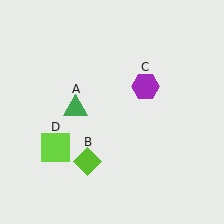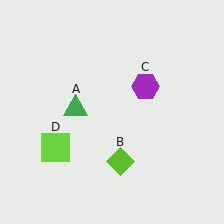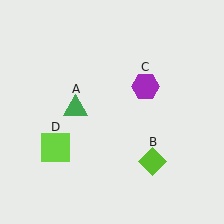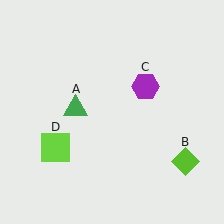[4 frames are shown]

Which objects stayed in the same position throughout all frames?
Green triangle (object A) and purple hexagon (object C) and lime square (object D) remained stationary.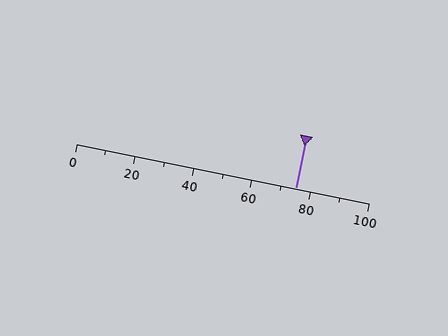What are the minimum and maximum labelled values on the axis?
The axis runs from 0 to 100.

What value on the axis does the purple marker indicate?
The marker indicates approximately 75.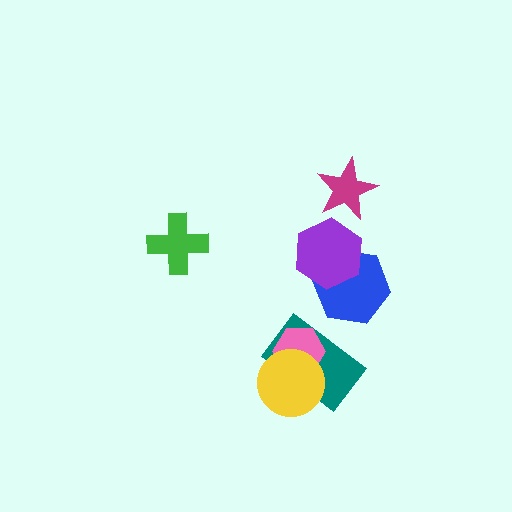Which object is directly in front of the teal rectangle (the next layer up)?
The pink hexagon is directly in front of the teal rectangle.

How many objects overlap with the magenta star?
0 objects overlap with the magenta star.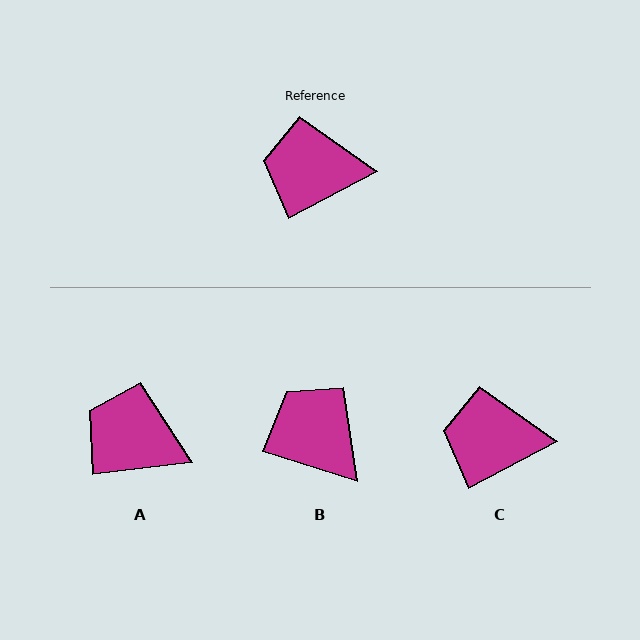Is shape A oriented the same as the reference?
No, it is off by about 21 degrees.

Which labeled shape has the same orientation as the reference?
C.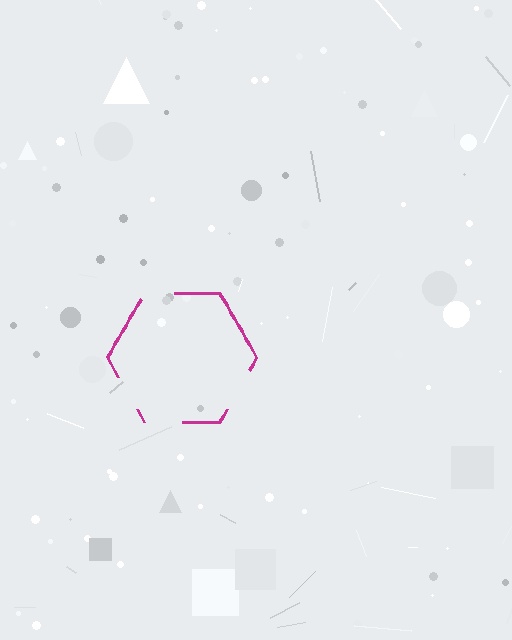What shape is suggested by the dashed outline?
The dashed outline suggests a hexagon.